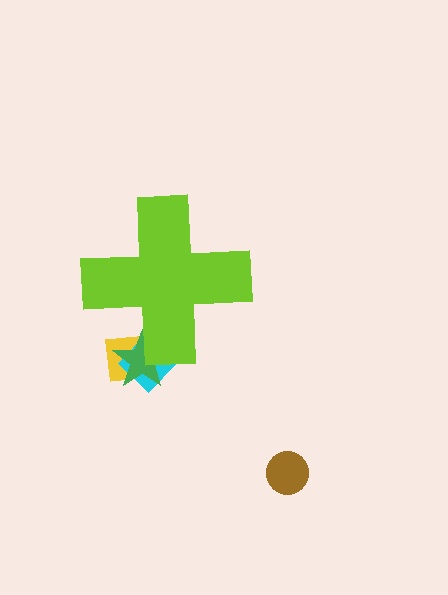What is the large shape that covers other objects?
A lime cross.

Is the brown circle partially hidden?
No, the brown circle is fully visible.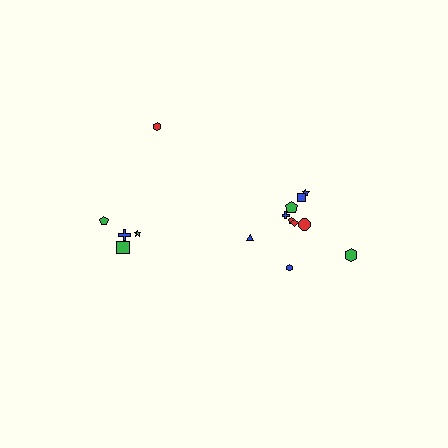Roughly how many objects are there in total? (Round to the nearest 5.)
Roughly 15 objects in total.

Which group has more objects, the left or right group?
The right group.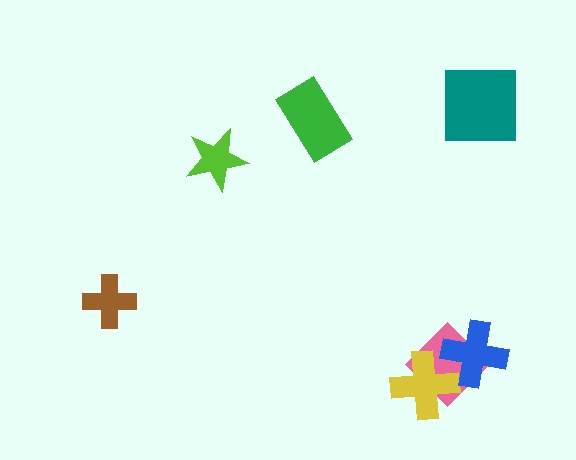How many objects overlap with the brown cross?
0 objects overlap with the brown cross.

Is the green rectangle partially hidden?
No, no other shape covers it.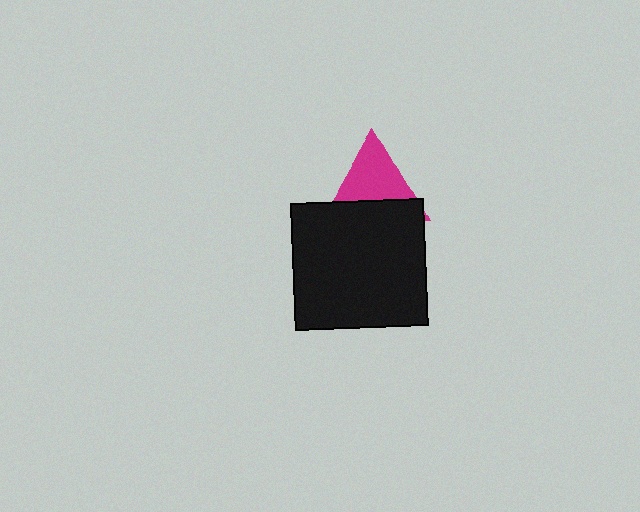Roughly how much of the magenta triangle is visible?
About half of it is visible (roughly 57%).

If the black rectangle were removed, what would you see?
You would see the complete magenta triangle.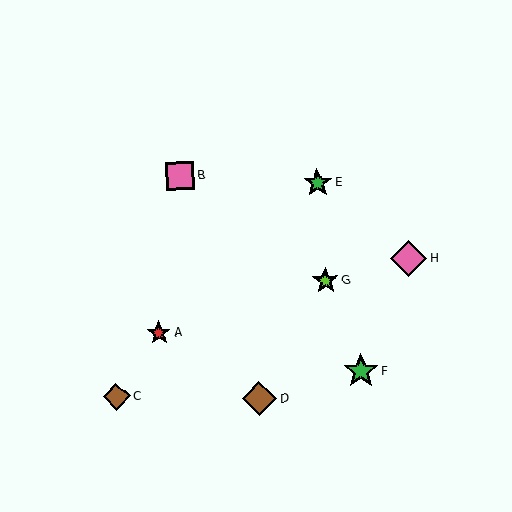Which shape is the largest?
The pink diamond (labeled H) is the largest.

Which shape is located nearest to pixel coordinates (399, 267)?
The pink diamond (labeled H) at (408, 258) is nearest to that location.